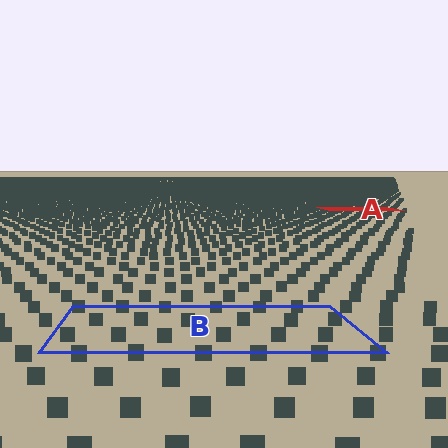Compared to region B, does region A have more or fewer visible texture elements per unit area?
Region A has more texture elements per unit area — they are packed more densely because it is farther away.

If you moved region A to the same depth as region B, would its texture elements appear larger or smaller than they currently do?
They would appear larger. At a closer depth, the same texture elements are projected at a bigger on-screen size.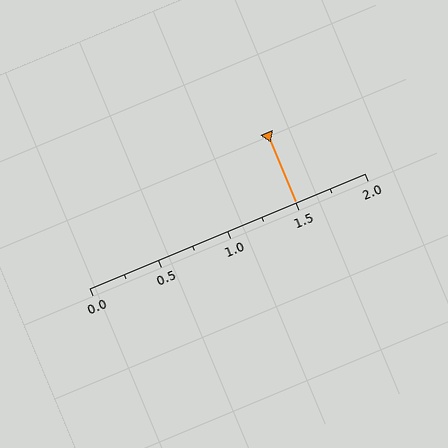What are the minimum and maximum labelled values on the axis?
The axis runs from 0.0 to 2.0.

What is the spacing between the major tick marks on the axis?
The major ticks are spaced 0.5 apart.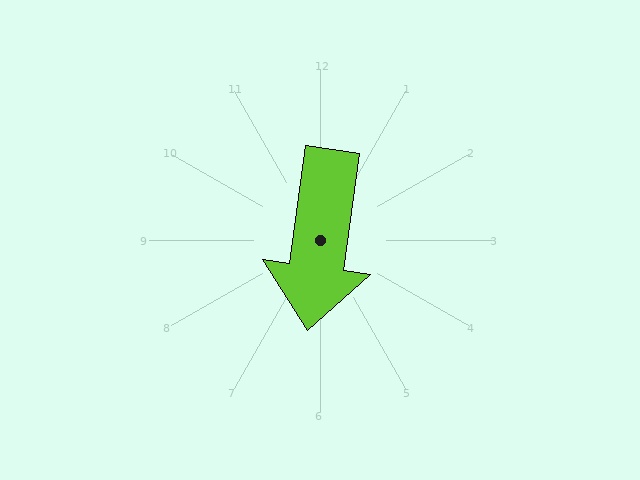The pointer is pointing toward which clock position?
Roughly 6 o'clock.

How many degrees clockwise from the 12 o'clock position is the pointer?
Approximately 188 degrees.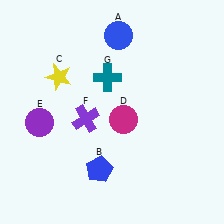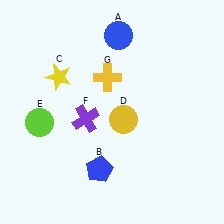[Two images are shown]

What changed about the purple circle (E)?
In Image 1, E is purple. In Image 2, it changed to lime.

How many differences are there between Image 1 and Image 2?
There are 3 differences between the two images.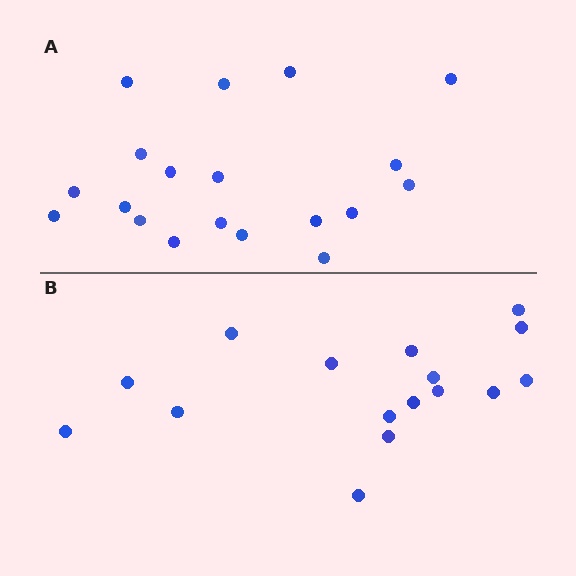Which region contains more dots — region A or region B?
Region A (the top region) has more dots.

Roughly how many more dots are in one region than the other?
Region A has just a few more — roughly 2 or 3 more dots than region B.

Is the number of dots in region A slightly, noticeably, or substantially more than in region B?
Region A has only slightly more — the two regions are fairly close. The ratio is roughly 1.2 to 1.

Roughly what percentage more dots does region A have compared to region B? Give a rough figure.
About 20% more.